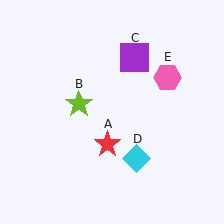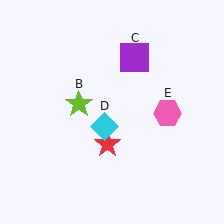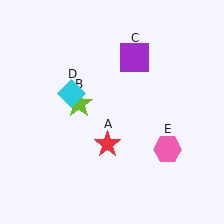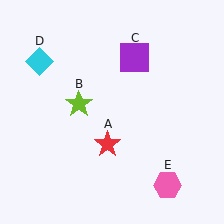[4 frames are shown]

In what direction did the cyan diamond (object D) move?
The cyan diamond (object D) moved up and to the left.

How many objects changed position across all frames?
2 objects changed position: cyan diamond (object D), pink hexagon (object E).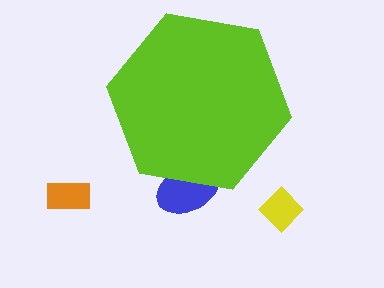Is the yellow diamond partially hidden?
No, the yellow diamond is fully visible.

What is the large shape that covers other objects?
A lime hexagon.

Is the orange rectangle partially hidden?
No, the orange rectangle is fully visible.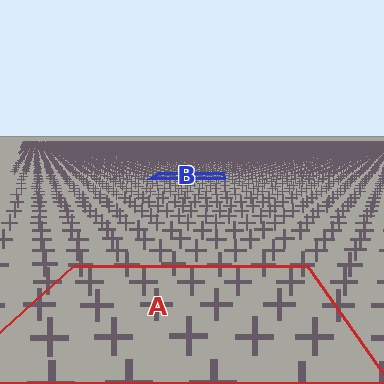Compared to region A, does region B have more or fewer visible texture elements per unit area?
Region B has more texture elements per unit area — they are packed more densely because it is farther away.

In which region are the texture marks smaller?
The texture marks are smaller in region B, because it is farther away.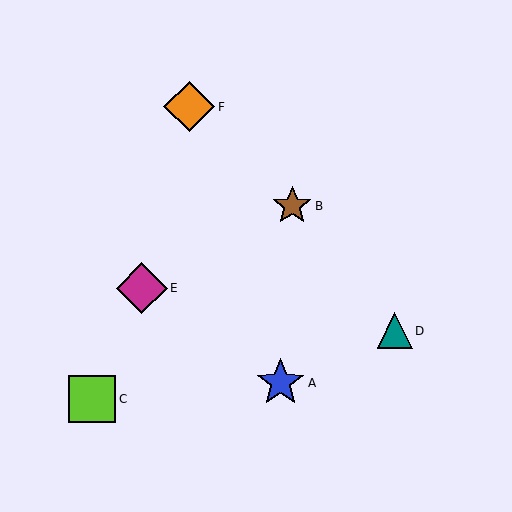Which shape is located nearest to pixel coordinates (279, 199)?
The brown star (labeled B) at (292, 206) is nearest to that location.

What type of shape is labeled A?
Shape A is a blue star.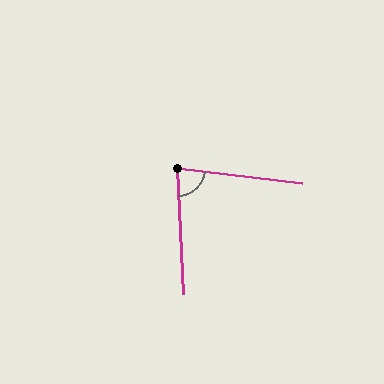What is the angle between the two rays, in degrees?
Approximately 80 degrees.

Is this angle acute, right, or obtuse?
It is acute.